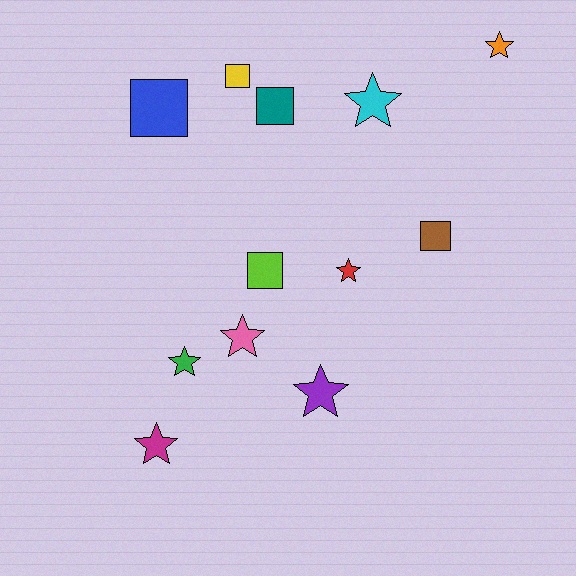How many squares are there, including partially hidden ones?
There are 5 squares.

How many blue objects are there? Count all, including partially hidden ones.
There is 1 blue object.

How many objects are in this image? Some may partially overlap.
There are 12 objects.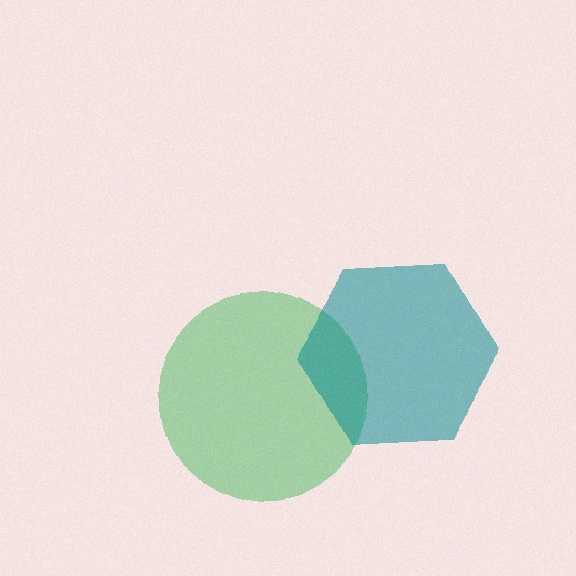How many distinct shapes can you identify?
There are 2 distinct shapes: a green circle, a teal hexagon.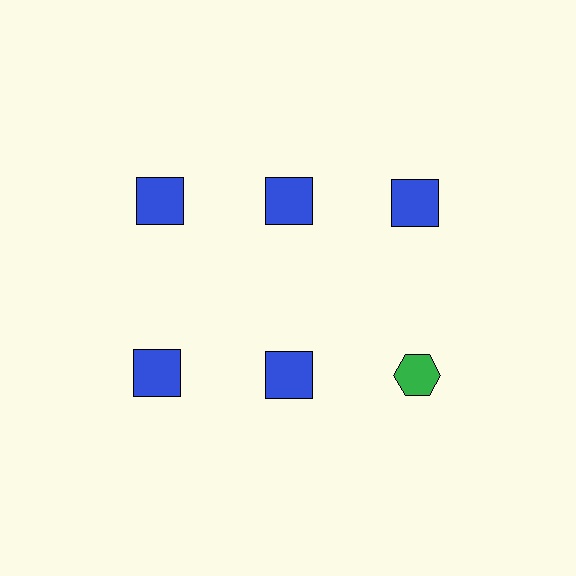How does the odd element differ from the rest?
It differs in both color (green instead of blue) and shape (hexagon instead of square).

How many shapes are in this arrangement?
There are 6 shapes arranged in a grid pattern.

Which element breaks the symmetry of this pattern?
The green hexagon in the second row, center column breaks the symmetry. All other shapes are blue squares.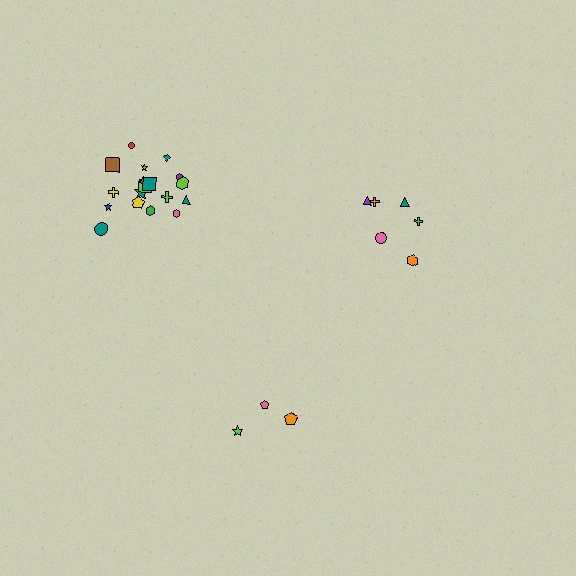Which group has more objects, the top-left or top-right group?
The top-left group.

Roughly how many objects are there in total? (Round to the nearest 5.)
Roughly 25 objects in total.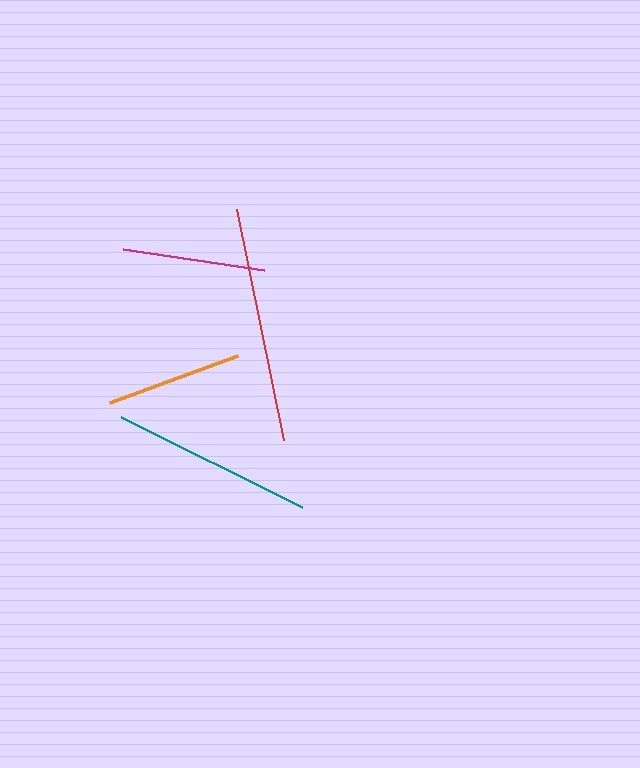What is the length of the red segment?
The red segment is approximately 236 pixels long.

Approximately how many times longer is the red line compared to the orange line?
The red line is approximately 1.7 times the length of the orange line.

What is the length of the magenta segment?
The magenta segment is approximately 142 pixels long.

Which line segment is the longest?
The red line is the longest at approximately 236 pixels.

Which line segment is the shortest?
The orange line is the shortest at approximately 137 pixels.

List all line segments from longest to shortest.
From longest to shortest: red, teal, magenta, orange.